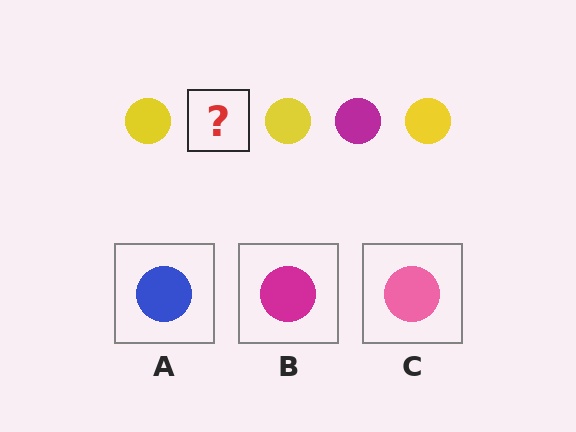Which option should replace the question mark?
Option B.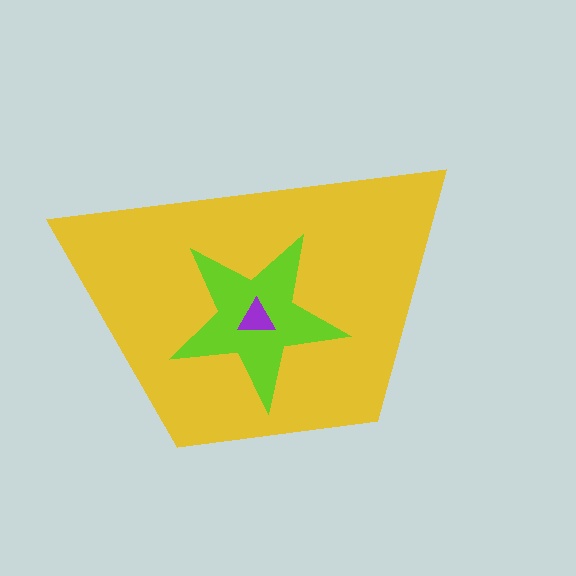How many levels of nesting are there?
3.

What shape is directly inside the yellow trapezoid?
The lime star.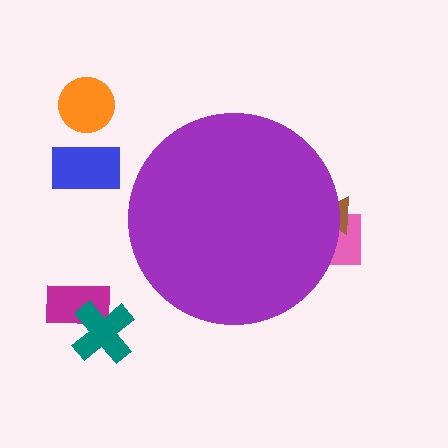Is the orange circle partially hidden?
No, the orange circle is fully visible.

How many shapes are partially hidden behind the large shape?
2 shapes are partially hidden.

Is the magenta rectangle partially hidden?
No, the magenta rectangle is fully visible.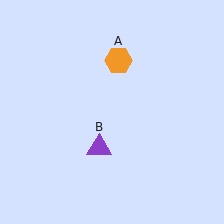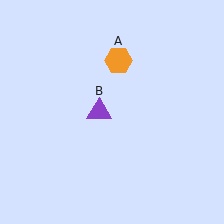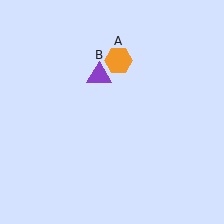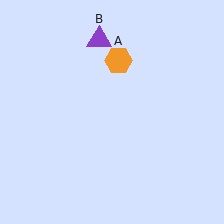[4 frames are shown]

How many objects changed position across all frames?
1 object changed position: purple triangle (object B).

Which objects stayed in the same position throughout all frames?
Orange hexagon (object A) remained stationary.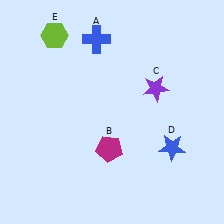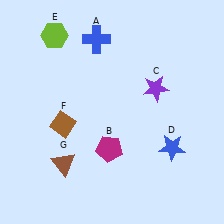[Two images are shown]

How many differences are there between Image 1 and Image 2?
There are 2 differences between the two images.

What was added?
A brown diamond (F), a brown triangle (G) were added in Image 2.